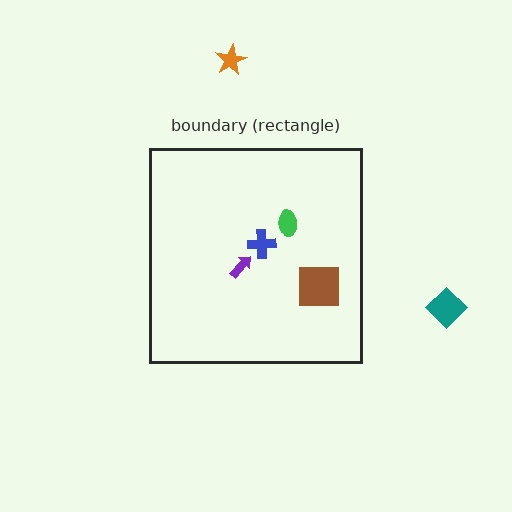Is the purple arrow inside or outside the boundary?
Inside.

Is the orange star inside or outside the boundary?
Outside.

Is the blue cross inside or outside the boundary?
Inside.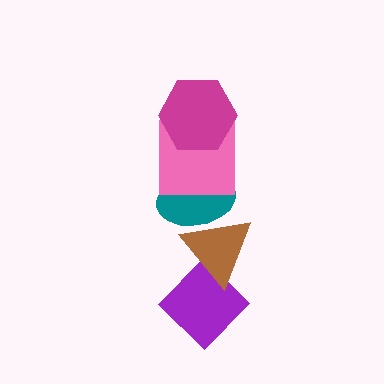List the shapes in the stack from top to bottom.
From top to bottom: the magenta hexagon, the pink square, the teal ellipse, the brown triangle, the purple diamond.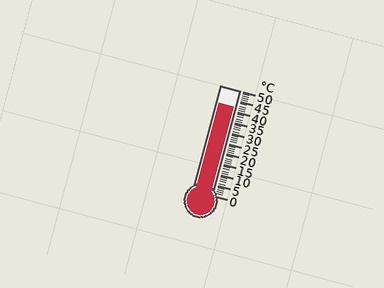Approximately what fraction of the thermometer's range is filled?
The thermometer is filled to approximately 85% of its range.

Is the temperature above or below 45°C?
The temperature is below 45°C.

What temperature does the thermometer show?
The thermometer shows approximately 42°C.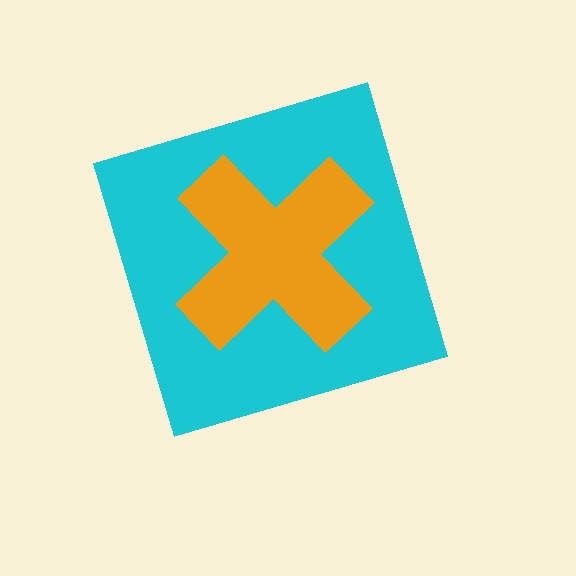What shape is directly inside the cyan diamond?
The orange cross.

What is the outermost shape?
The cyan diamond.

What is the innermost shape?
The orange cross.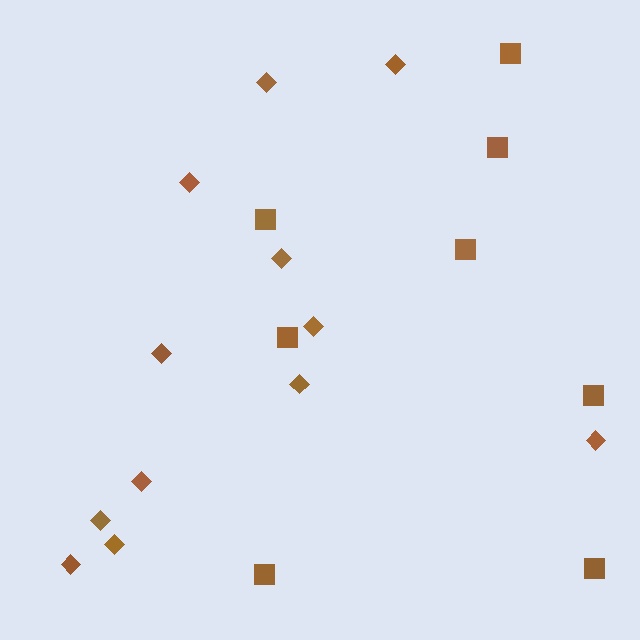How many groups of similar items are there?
There are 2 groups: one group of squares (8) and one group of diamonds (12).